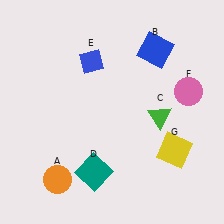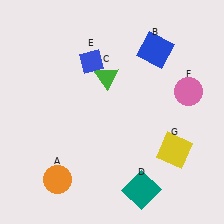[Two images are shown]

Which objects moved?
The objects that moved are: the green triangle (C), the teal square (D).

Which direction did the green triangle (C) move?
The green triangle (C) moved left.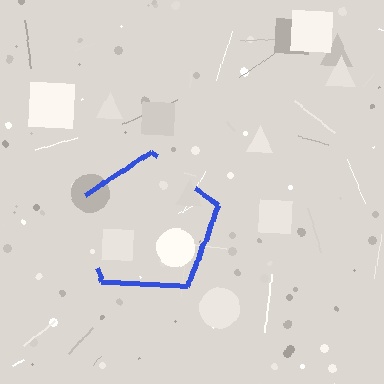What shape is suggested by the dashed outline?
The dashed outline suggests a pentagon.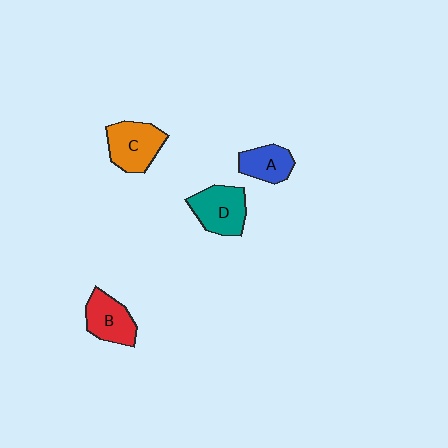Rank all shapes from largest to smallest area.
From largest to smallest: C (orange), D (teal), B (red), A (blue).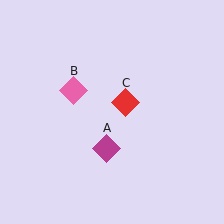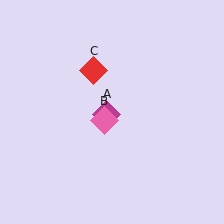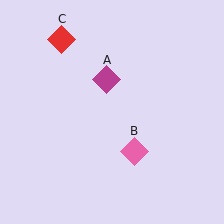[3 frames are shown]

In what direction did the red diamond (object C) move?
The red diamond (object C) moved up and to the left.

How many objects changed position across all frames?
3 objects changed position: magenta diamond (object A), pink diamond (object B), red diamond (object C).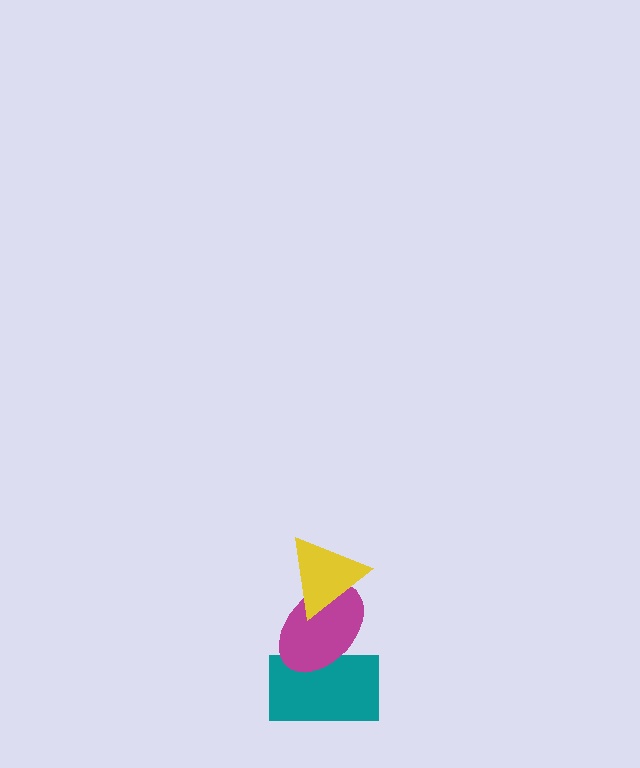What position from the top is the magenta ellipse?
The magenta ellipse is 2nd from the top.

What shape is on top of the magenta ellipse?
The yellow triangle is on top of the magenta ellipse.